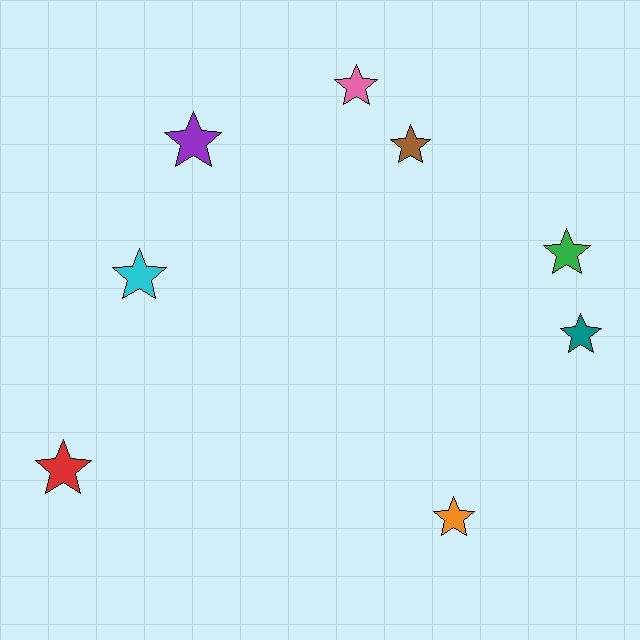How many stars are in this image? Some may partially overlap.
There are 8 stars.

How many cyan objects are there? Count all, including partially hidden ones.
There is 1 cyan object.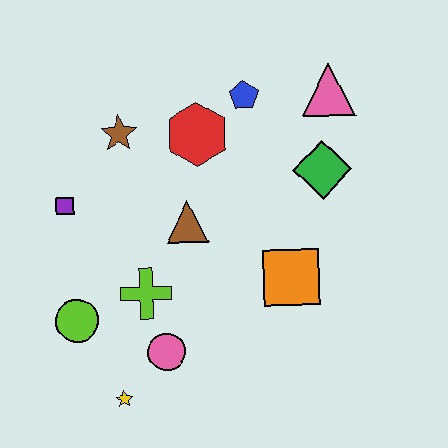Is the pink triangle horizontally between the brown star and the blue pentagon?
No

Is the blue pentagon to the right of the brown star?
Yes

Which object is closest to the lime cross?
The pink circle is closest to the lime cross.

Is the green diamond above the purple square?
Yes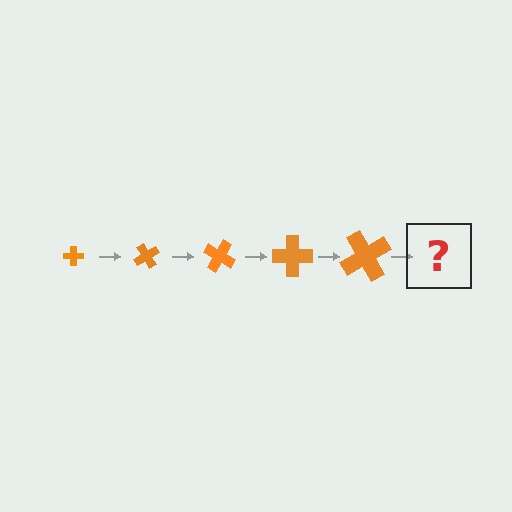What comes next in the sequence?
The next element should be a cross, larger than the previous one and rotated 300 degrees from the start.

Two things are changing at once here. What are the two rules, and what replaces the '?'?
The two rules are that the cross grows larger each step and it rotates 60 degrees each step. The '?' should be a cross, larger than the previous one and rotated 300 degrees from the start.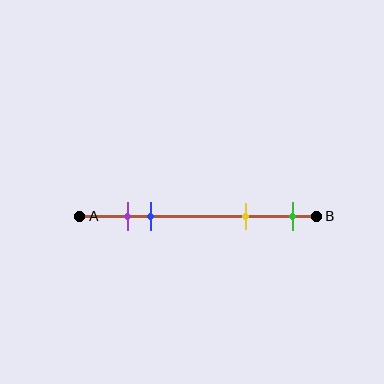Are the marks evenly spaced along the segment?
No, the marks are not evenly spaced.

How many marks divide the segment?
There are 4 marks dividing the segment.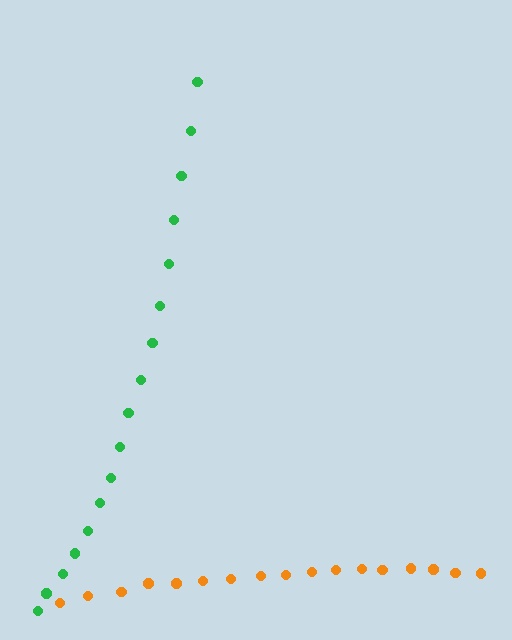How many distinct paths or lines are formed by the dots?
There are 2 distinct paths.